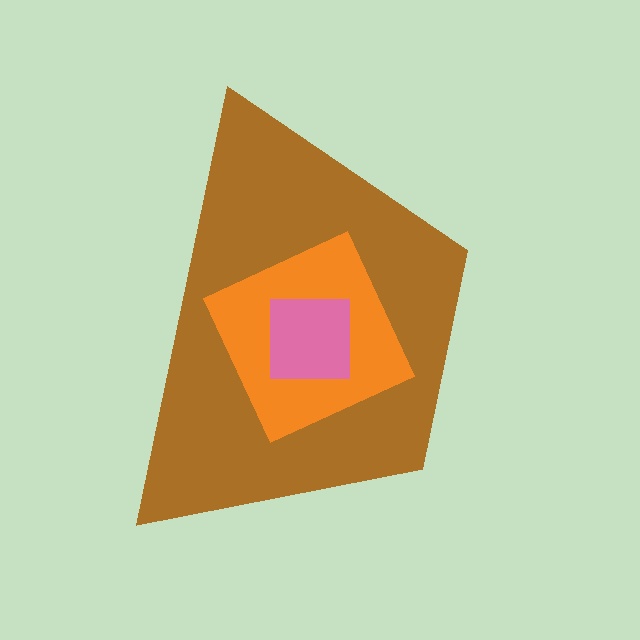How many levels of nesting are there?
3.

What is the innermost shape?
The pink square.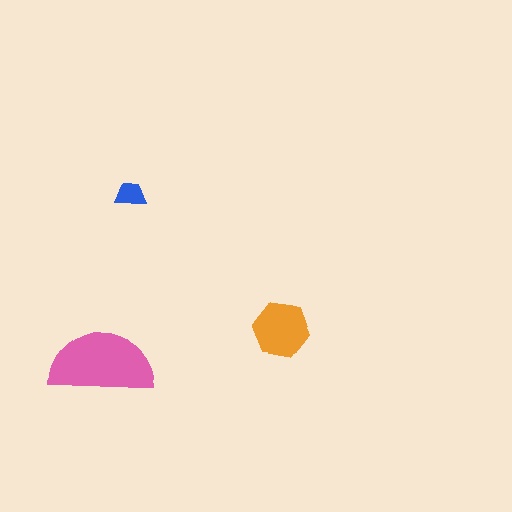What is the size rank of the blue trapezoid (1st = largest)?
3rd.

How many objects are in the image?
There are 3 objects in the image.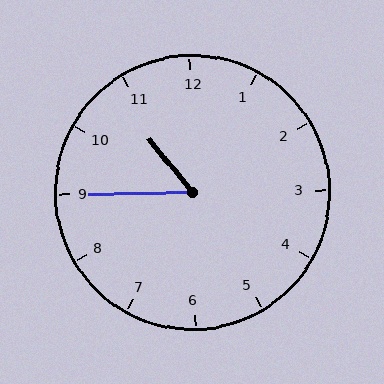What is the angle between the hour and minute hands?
Approximately 52 degrees.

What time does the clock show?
10:45.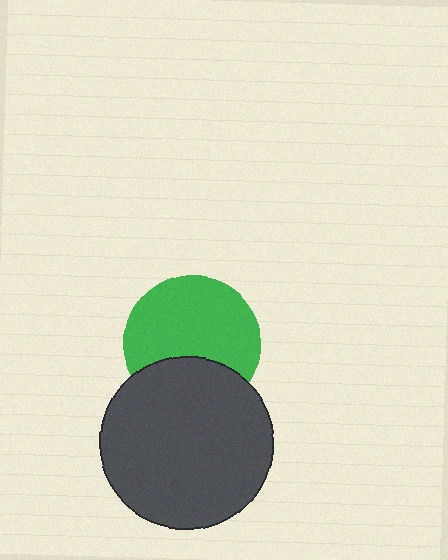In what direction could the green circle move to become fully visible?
The green circle could move up. That would shift it out from behind the dark gray circle entirely.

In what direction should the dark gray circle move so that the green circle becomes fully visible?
The dark gray circle should move down. That is the shortest direction to clear the overlap and leave the green circle fully visible.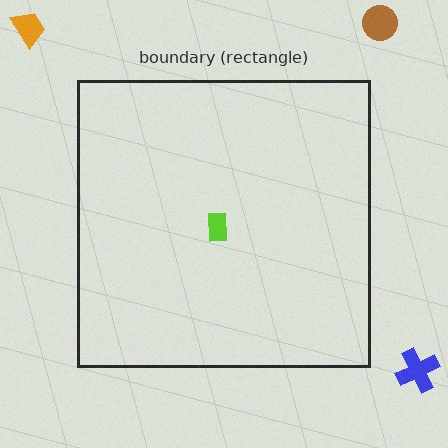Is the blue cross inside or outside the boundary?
Outside.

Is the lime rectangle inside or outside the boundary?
Inside.